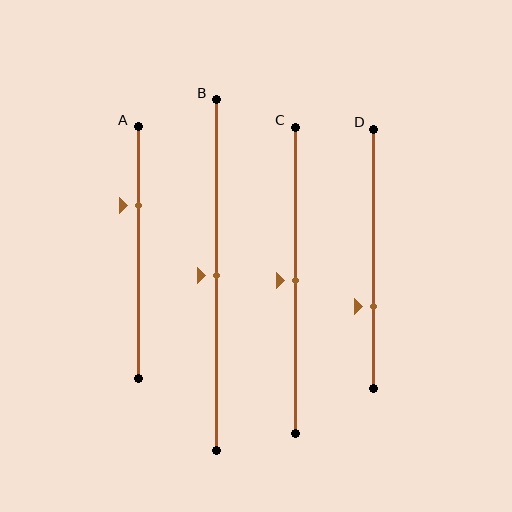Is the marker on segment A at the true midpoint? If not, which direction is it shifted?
No, the marker on segment A is shifted upward by about 18% of the segment length.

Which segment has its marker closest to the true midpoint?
Segment B has its marker closest to the true midpoint.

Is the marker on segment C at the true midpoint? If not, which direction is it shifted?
Yes, the marker on segment C is at the true midpoint.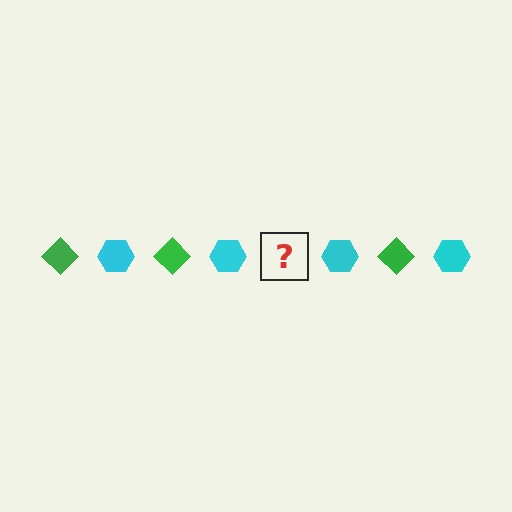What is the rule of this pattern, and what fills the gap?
The rule is that the pattern alternates between green diamond and cyan hexagon. The gap should be filled with a green diamond.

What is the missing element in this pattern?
The missing element is a green diamond.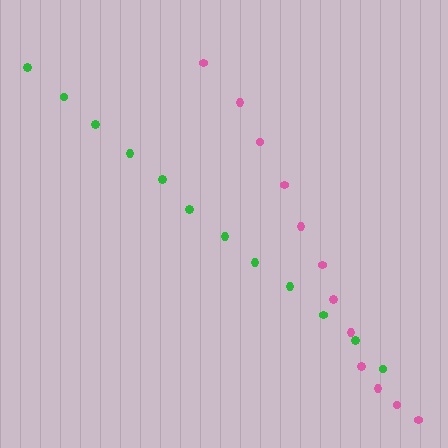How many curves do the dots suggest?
There are 2 distinct paths.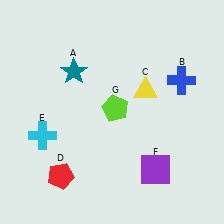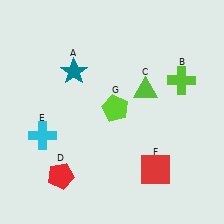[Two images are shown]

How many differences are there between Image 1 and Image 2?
There are 3 differences between the two images.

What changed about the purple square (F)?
In Image 1, F is purple. In Image 2, it changed to red.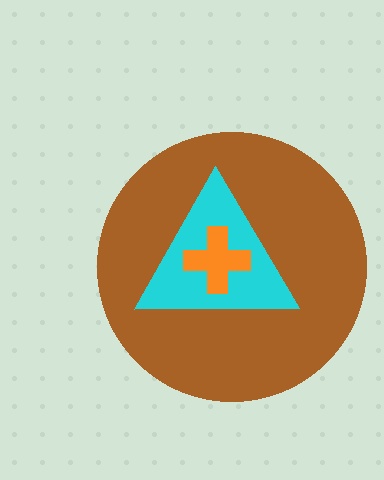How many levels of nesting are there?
3.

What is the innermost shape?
The orange cross.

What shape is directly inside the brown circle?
The cyan triangle.